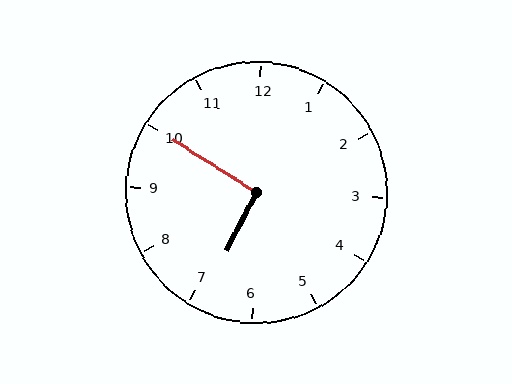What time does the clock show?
6:50.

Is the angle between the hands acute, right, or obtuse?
It is right.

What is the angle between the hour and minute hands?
Approximately 95 degrees.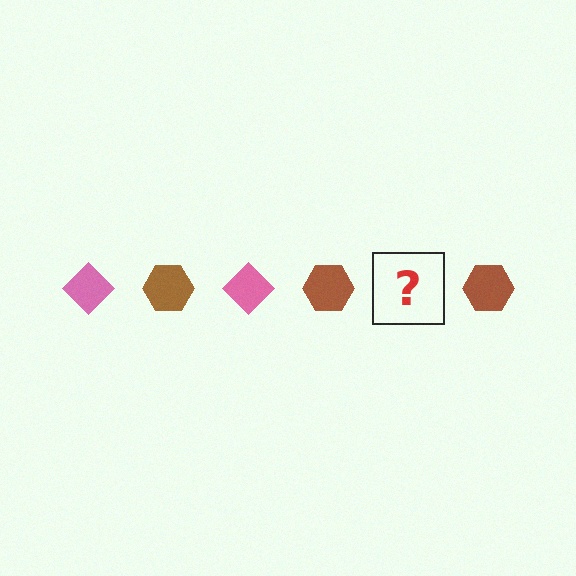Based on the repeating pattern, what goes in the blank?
The blank should be a pink diamond.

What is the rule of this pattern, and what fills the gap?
The rule is that the pattern alternates between pink diamond and brown hexagon. The gap should be filled with a pink diamond.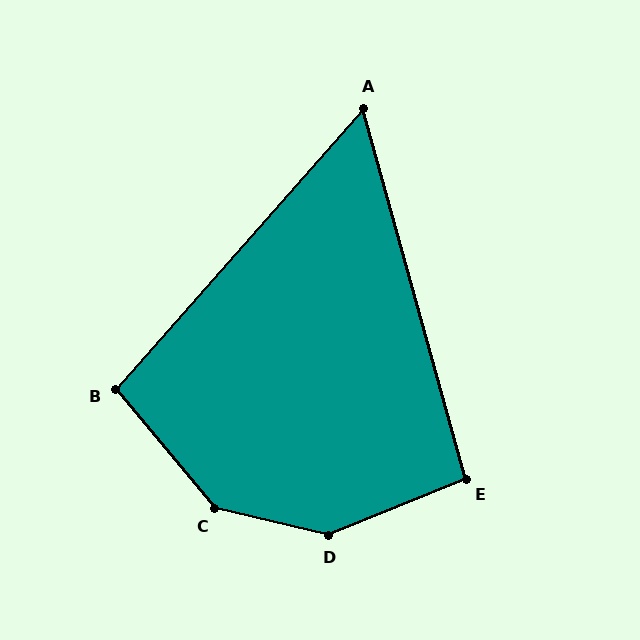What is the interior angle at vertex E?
Approximately 97 degrees (obtuse).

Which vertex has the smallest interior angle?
A, at approximately 57 degrees.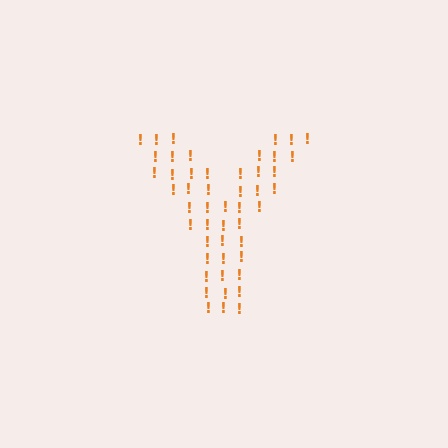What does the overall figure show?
The overall figure shows the letter Y.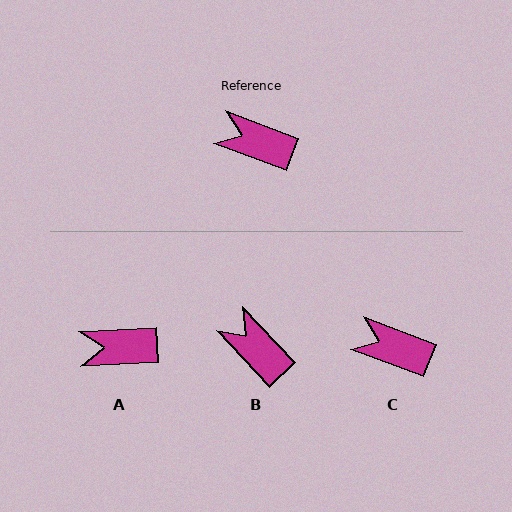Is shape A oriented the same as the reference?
No, it is off by about 24 degrees.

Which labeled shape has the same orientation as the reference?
C.